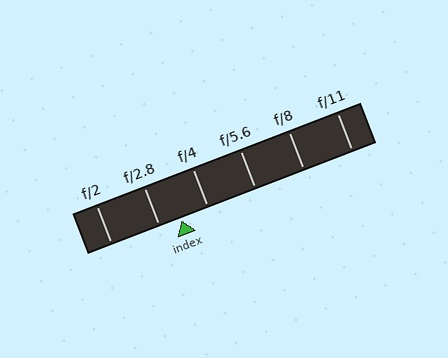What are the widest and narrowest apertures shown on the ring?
The widest aperture shown is f/2 and the narrowest is f/11.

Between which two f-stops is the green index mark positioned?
The index mark is between f/2.8 and f/4.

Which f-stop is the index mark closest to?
The index mark is closest to f/2.8.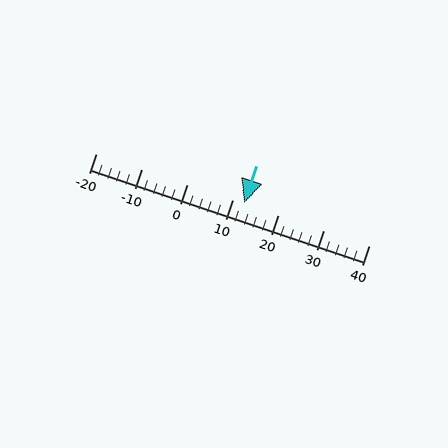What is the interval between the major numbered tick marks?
The major tick marks are spaced 10 units apart.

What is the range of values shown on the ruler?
The ruler shows values from -20 to 40.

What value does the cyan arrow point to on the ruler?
The cyan arrow points to approximately 13.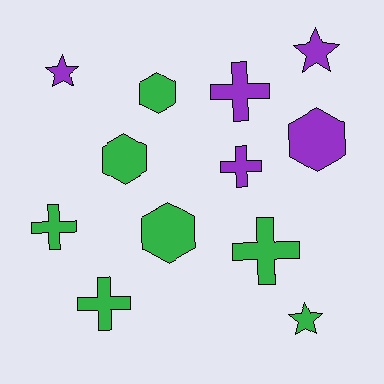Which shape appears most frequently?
Cross, with 5 objects.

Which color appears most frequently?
Green, with 7 objects.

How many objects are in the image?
There are 12 objects.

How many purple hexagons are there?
There is 1 purple hexagon.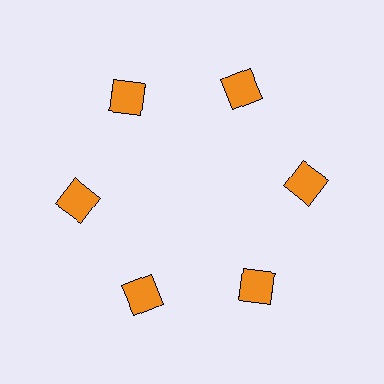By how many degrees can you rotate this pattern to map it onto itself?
The pattern maps onto itself every 60 degrees of rotation.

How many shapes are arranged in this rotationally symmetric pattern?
There are 6 shapes, arranged in 6 groups of 1.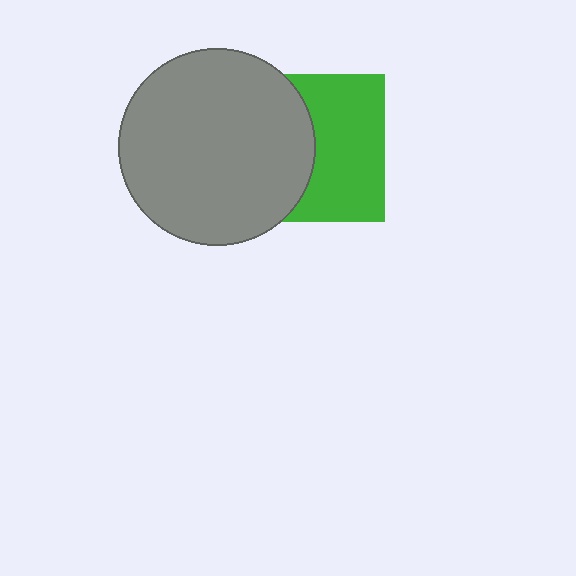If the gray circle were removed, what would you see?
You would see the complete green square.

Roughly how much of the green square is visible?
About half of it is visible (roughly 54%).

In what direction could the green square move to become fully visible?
The green square could move right. That would shift it out from behind the gray circle entirely.